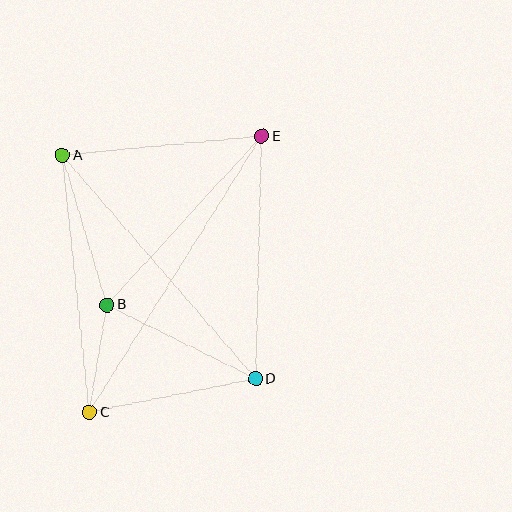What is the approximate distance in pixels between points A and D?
The distance between A and D is approximately 295 pixels.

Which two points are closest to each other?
Points B and C are closest to each other.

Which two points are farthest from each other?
Points C and E are farthest from each other.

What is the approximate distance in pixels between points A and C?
The distance between A and C is approximately 258 pixels.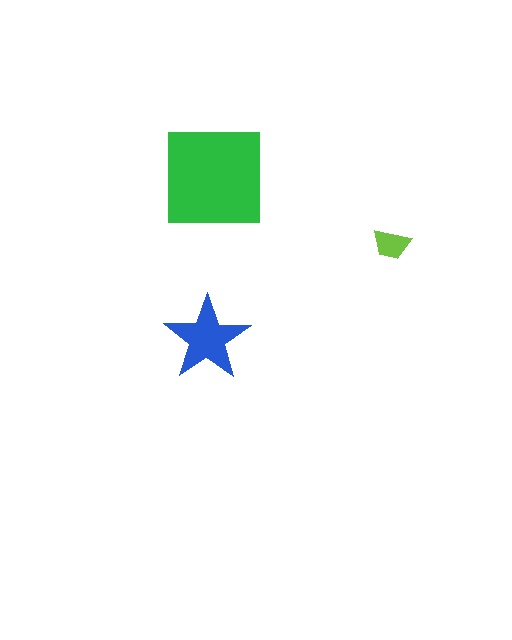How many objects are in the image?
There are 3 objects in the image.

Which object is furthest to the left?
The blue star is leftmost.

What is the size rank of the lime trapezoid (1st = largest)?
3rd.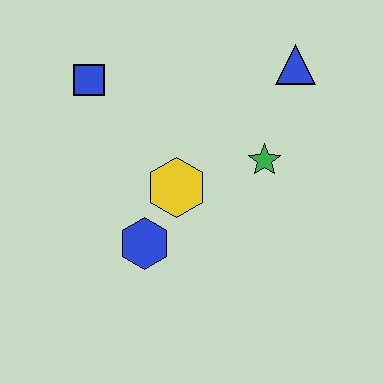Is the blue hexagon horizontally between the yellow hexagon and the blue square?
Yes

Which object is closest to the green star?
The yellow hexagon is closest to the green star.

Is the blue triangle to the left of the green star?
No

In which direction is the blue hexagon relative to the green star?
The blue hexagon is to the left of the green star.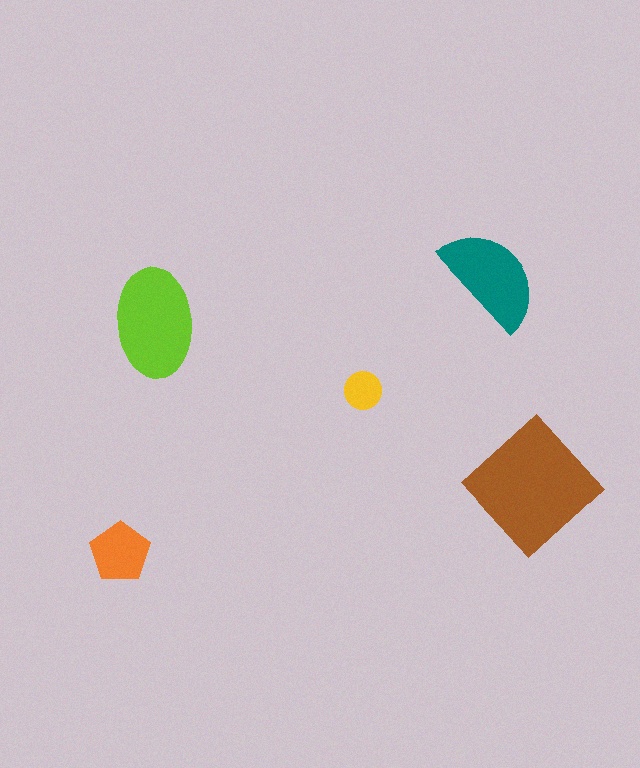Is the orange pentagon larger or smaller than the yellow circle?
Larger.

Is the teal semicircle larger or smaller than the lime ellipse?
Smaller.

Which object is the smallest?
The yellow circle.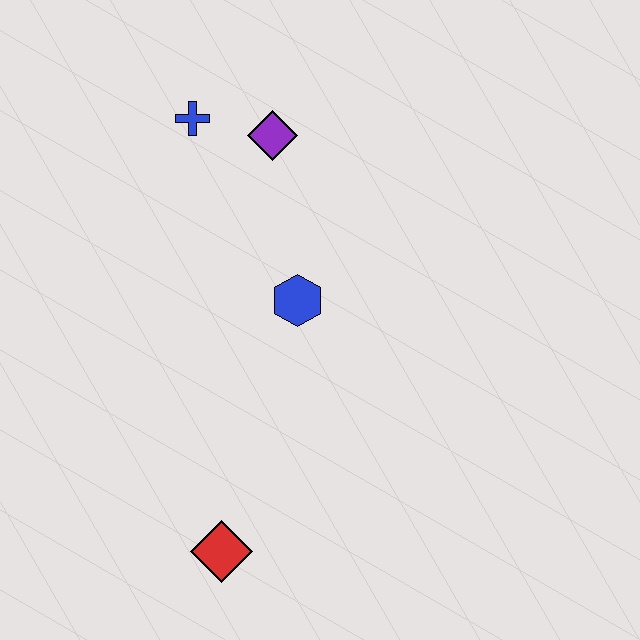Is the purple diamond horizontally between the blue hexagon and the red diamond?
Yes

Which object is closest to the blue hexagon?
The purple diamond is closest to the blue hexagon.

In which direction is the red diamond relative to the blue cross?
The red diamond is below the blue cross.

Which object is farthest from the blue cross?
The red diamond is farthest from the blue cross.